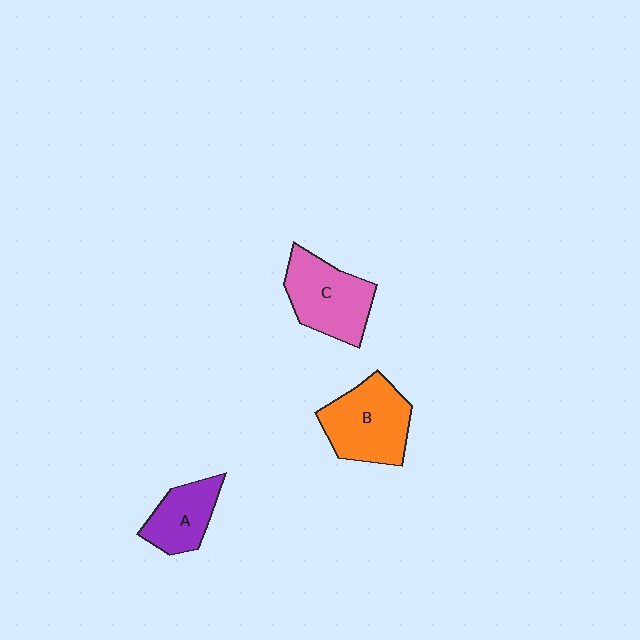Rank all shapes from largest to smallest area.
From largest to smallest: B (orange), C (pink), A (purple).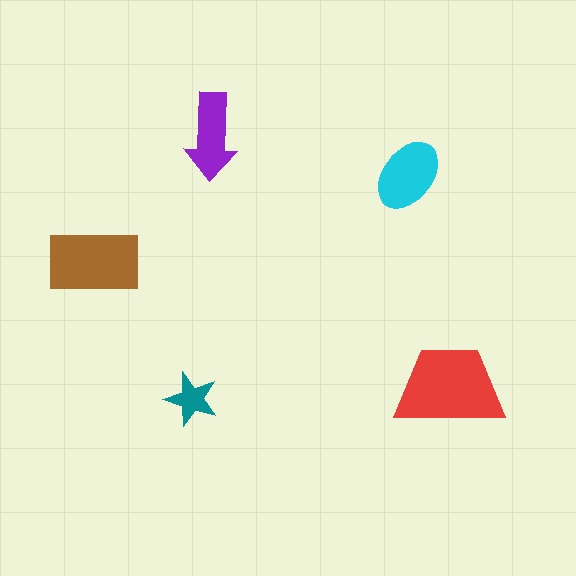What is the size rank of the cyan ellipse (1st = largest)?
3rd.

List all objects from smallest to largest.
The teal star, the purple arrow, the cyan ellipse, the brown rectangle, the red trapezoid.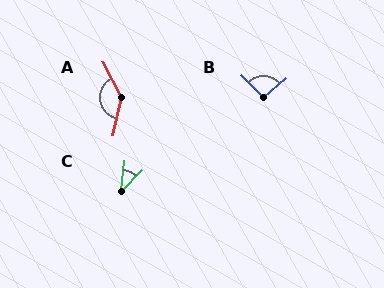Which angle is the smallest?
C, at approximately 38 degrees.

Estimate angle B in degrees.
Approximately 95 degrees.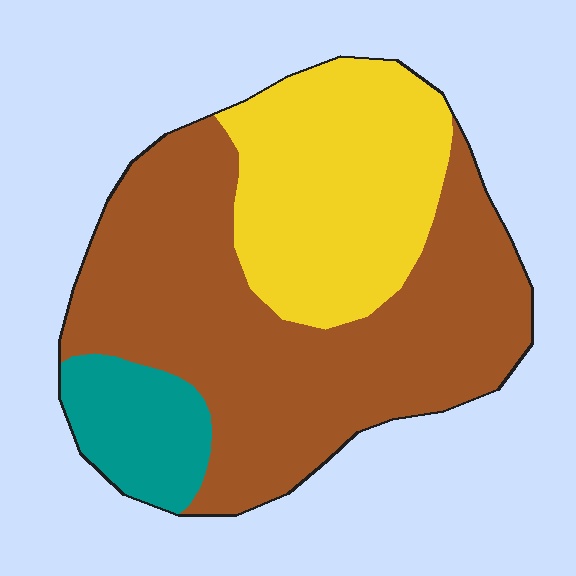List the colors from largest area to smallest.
From largest to smallest: brown, yellow, teal.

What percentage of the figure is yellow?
Yellow covers about 30% of the figure.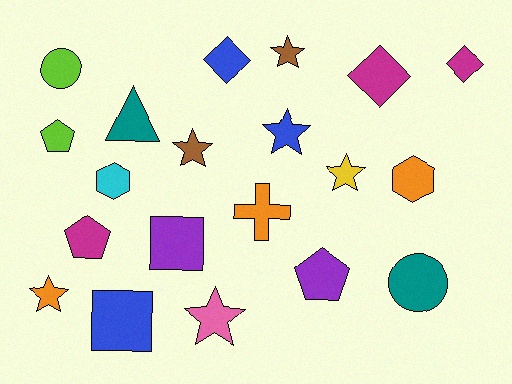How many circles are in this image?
There are 2 circles.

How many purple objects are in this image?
There are 2 purple objects.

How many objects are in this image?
There are 20 objects.